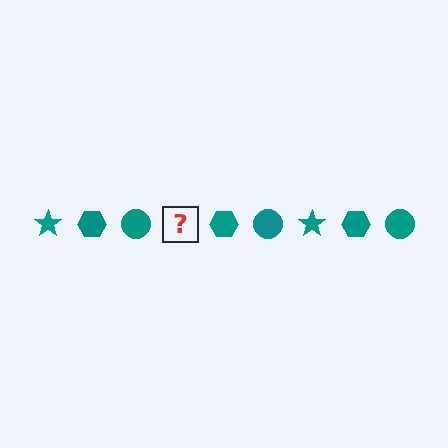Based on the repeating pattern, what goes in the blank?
The blank should be a teal star.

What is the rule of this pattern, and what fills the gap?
The rule is that the pattern cycles through star, hexagon, circle shapes in teal. The gap should be filled with a teal star.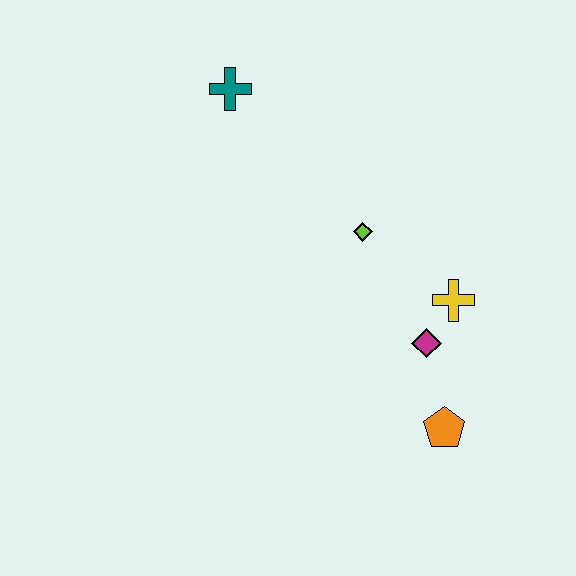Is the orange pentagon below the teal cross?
Yes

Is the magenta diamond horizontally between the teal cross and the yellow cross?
Yes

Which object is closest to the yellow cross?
The magenta diamond is closest to the yellow cross.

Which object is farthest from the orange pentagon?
The teal cross is farthest from the orange pentagon.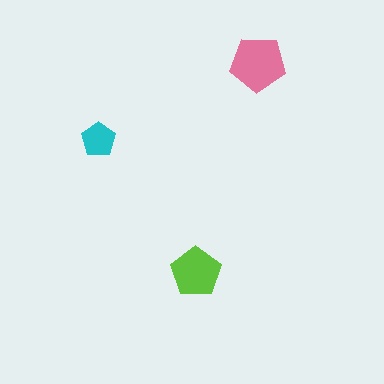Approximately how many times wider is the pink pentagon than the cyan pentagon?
About 1.5 times wider.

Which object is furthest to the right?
The pink pentagon is rightmost.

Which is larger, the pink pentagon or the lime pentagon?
The pink one.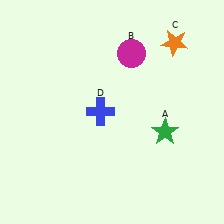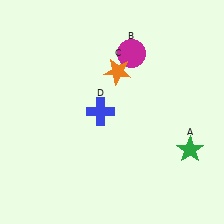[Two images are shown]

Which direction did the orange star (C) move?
The orange star (C) moved left.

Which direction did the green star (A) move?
The green star (A) moved right.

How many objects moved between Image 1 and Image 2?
2 objects moved between the two images.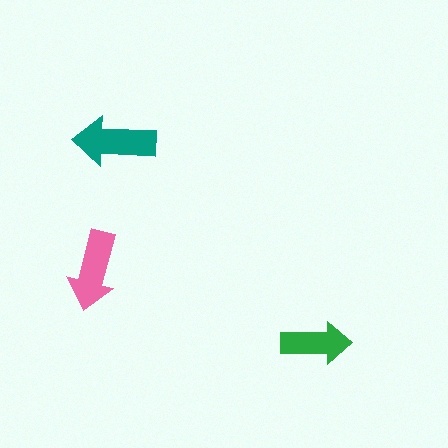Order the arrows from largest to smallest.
the teal one, the pink one, the green one.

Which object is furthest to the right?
The green arrow is rightmost.